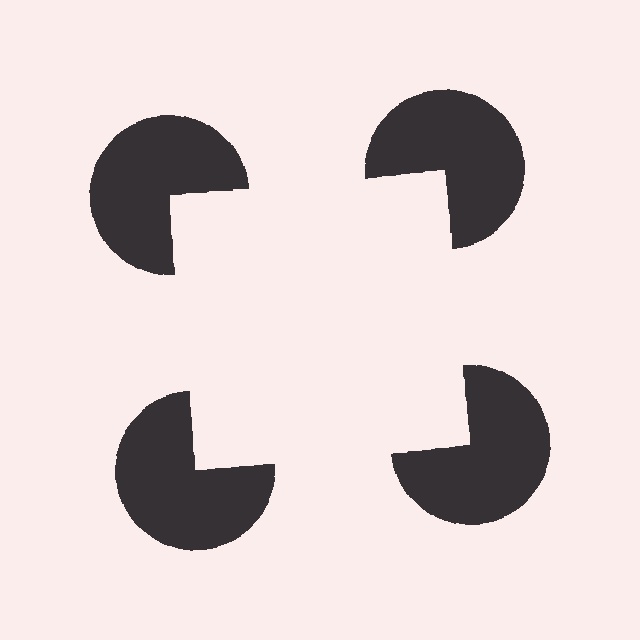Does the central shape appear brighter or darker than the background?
It typically appears slightly brighter than the background, even though no actual brightness change is drawn.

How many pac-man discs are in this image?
There are 4 — one at each vertex of the illusory square.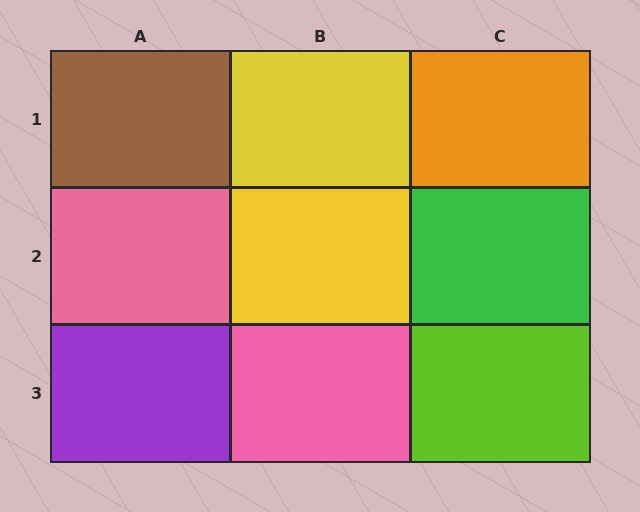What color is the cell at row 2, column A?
Pink.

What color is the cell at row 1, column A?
Brown.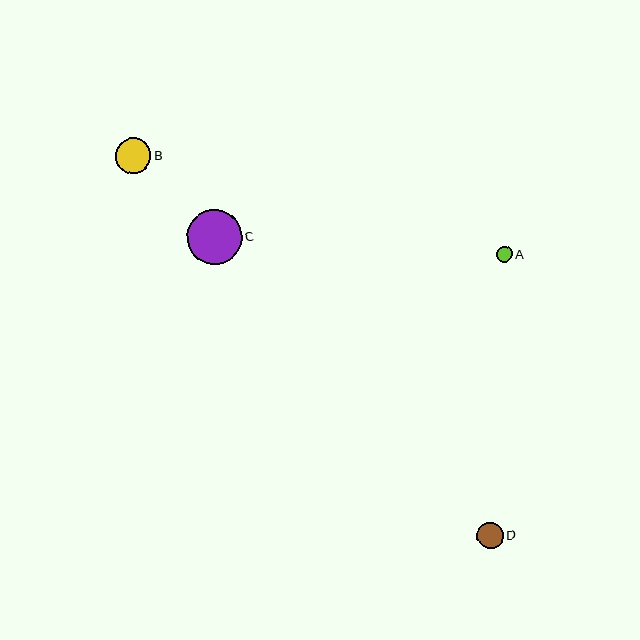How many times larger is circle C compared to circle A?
Circle C is approximately 3.4 times the size of circle A.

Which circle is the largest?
Circle C is the largest with a size of approximately 54 pixels.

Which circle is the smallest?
Circle A is the smallest with a size of approximately 16 pixels.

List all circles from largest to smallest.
From largest to smallest: C, B, D, A.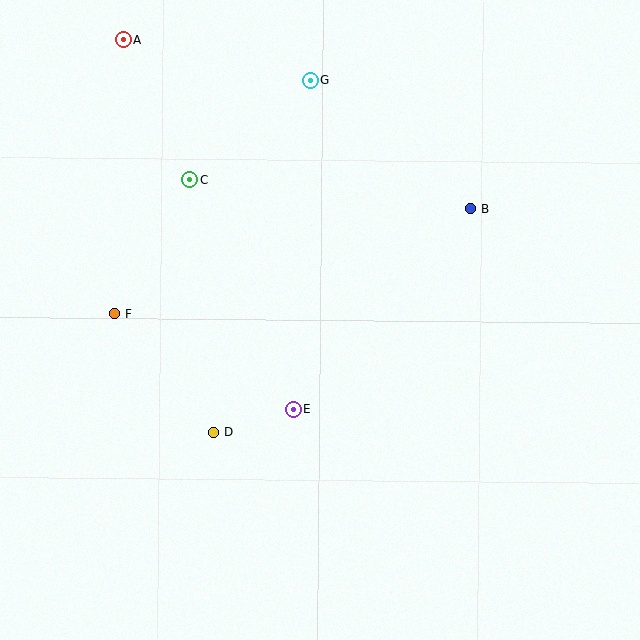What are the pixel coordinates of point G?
Point G is at (311, 80).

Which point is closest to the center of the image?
Point E at (293, 409) is closest to the center.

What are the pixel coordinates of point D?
Point D is at (214, 432).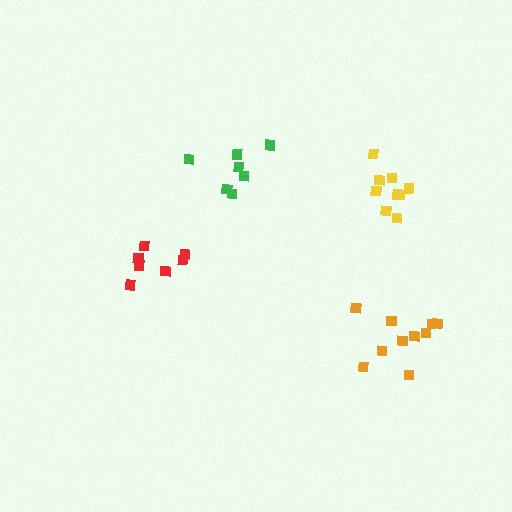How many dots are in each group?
Group 1: 7 dots, Group 2: 11 dots, Group 3: 7 dots, Group 4: 9 dots (34 total).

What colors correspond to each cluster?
The clusters are colored: green, orange, red, yellow.